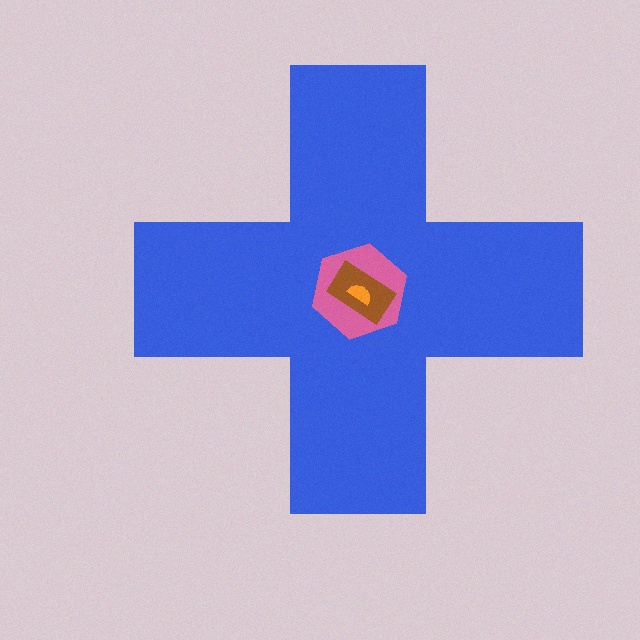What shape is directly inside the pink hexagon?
The brown rectangle.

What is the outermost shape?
The blue cross.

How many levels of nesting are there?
4.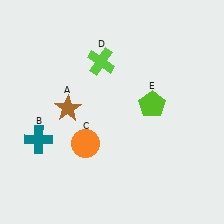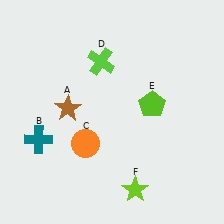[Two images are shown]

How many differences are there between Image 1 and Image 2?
There is 1 difference between the two images.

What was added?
A lime star (F) was added in Image 2.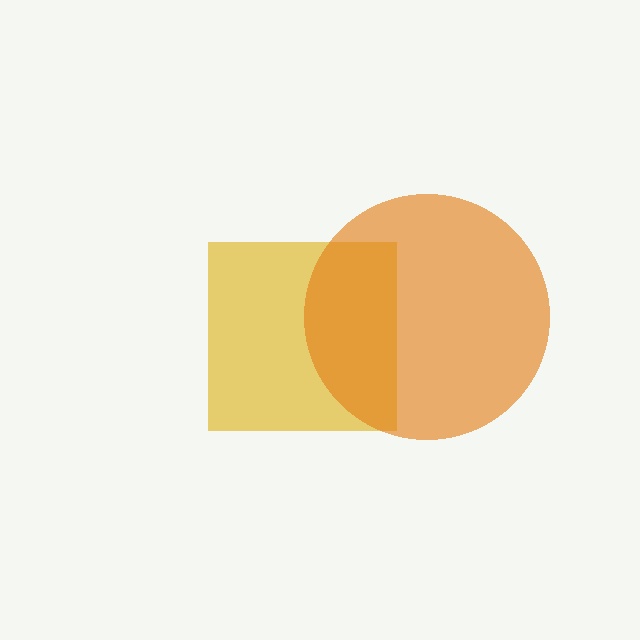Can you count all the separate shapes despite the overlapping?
Yes, there are 2 separate shapes.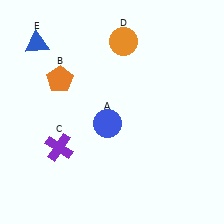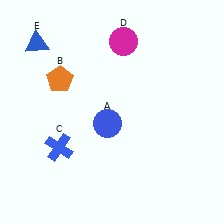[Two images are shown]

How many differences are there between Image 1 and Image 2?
There are 2 differences between the two images.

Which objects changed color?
C changed from purple to blue. D changed from orange to magenta.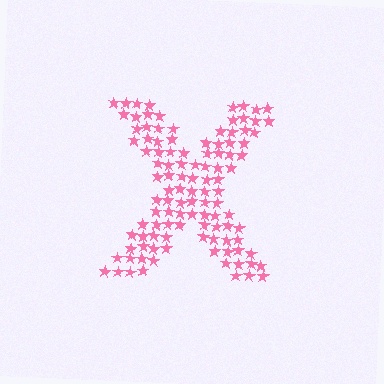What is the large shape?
The large shape is the letter X.